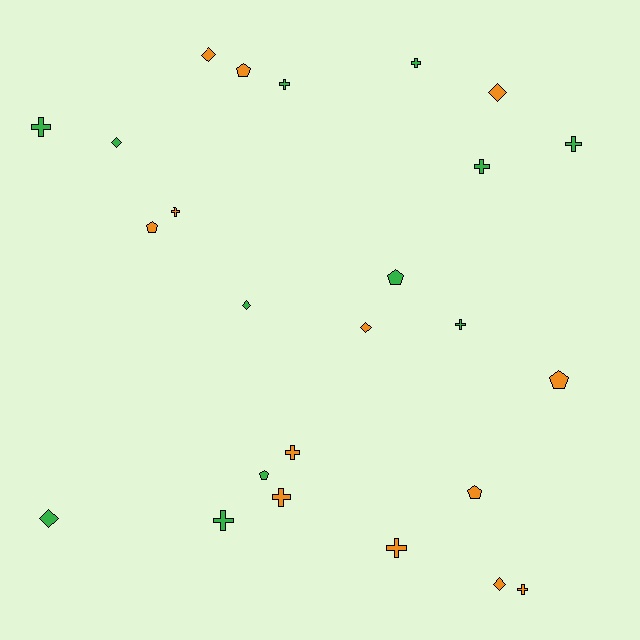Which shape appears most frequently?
Cross, with 12 objects.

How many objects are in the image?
There are 25 objects.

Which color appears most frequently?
Orange, with 13 objects.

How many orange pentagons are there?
There are 4 orange pentagons.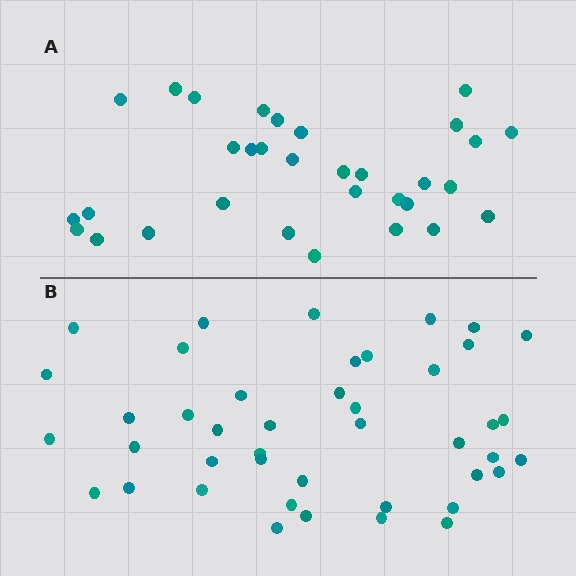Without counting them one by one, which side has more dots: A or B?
Region B (the bottom region) has more dots.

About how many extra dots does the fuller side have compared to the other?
Region B has roughly 12 or so more dots than region A.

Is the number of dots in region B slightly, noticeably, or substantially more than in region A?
Region B has noticeably more, but not dramatically so. The ratio is roughly 1.3 to 1.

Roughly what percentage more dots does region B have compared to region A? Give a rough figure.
About 35% more.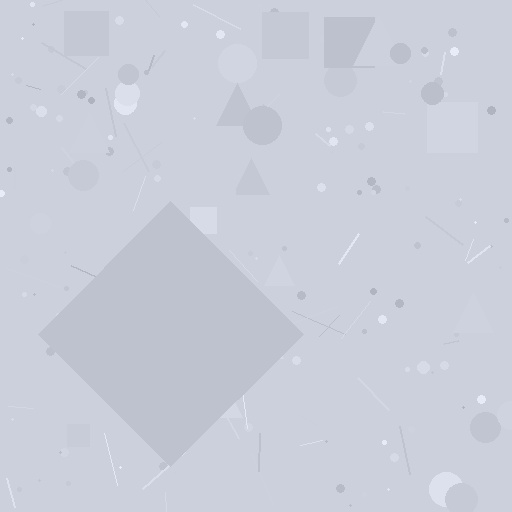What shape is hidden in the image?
A diamond is hidden in the image.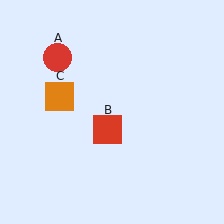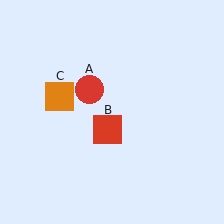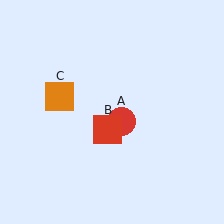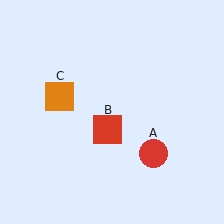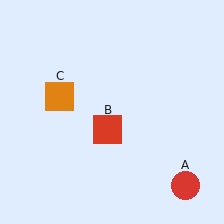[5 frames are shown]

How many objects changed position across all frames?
1 object changed position: red circle (object A).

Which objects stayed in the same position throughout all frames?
Red square (object B) and orange square (object C) remained stationary.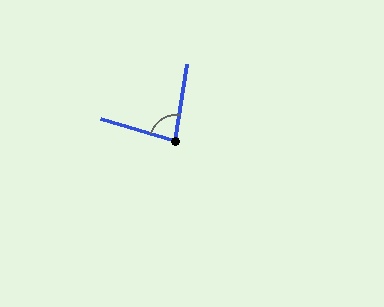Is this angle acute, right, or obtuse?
It is acute.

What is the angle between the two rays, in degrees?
Approximately 82 degrees.